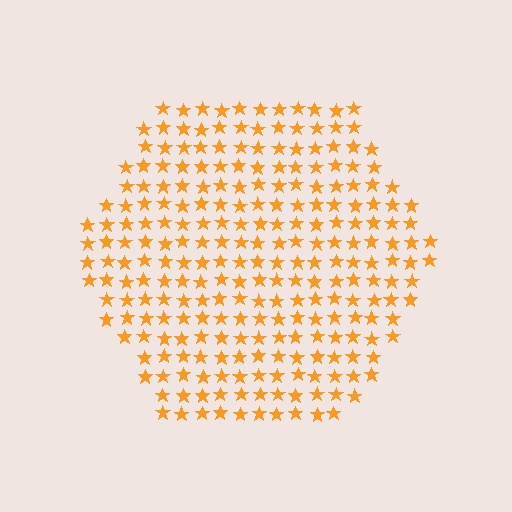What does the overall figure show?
The overall figure shows a hexagon.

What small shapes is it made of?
It is made of small stars.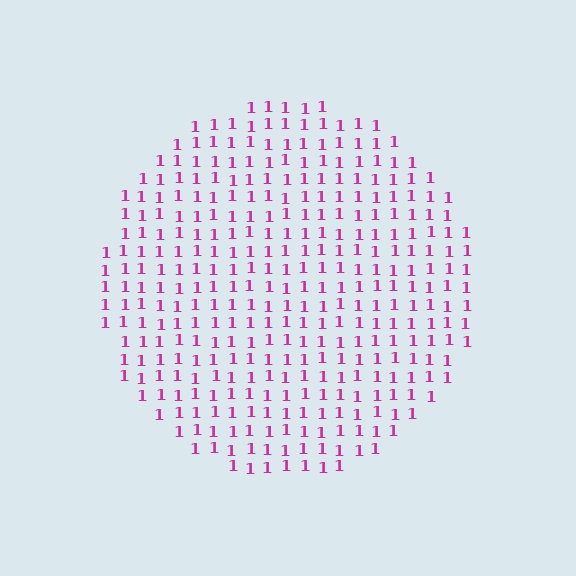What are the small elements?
The small elements are digit 1's.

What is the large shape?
The large shape is a circle.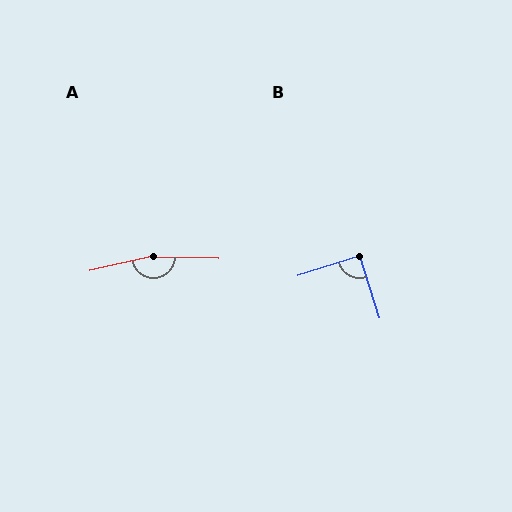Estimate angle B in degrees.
Approximately 91 degrees.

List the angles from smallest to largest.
B (91°), A (166°).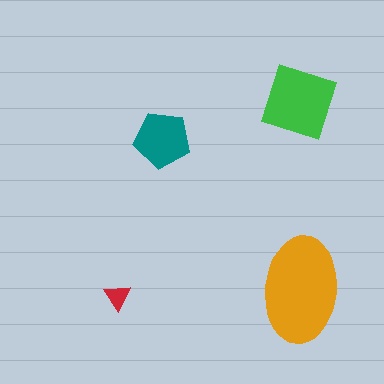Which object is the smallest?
The red triangle.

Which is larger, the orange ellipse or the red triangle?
The orange ellipse.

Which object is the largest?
The orange ellipse.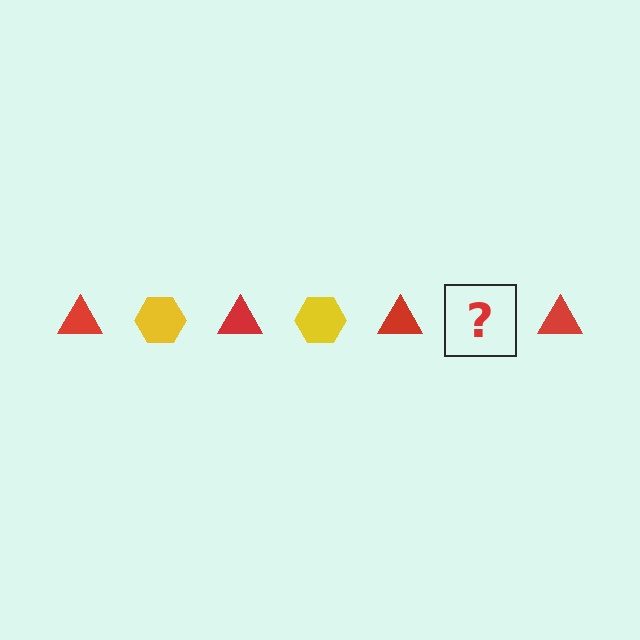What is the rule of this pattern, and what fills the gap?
The rule is that the pattern alternates between red triangle and yellow hexagon. The gap should be filled with a yellow hexagon.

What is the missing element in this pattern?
The missing element is a yellow hexagon.